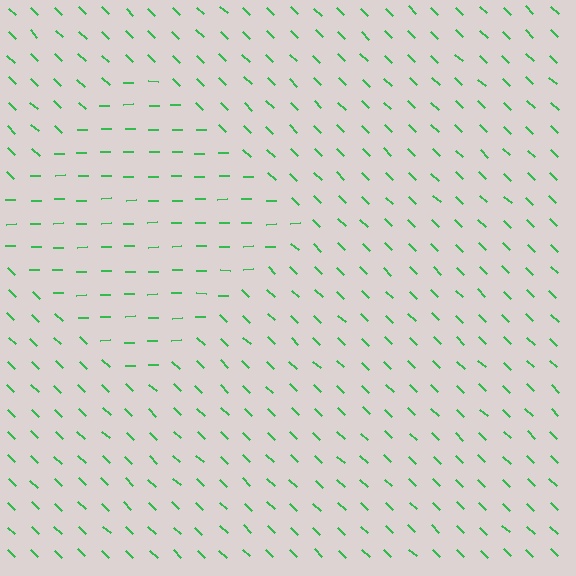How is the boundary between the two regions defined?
The boundary is defined purely by a change in line orientation (approximately 45 degrees difference). All lines are the same color and thickness.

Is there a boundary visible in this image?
Yes, there is a texture boundary formed by a change in line orientation.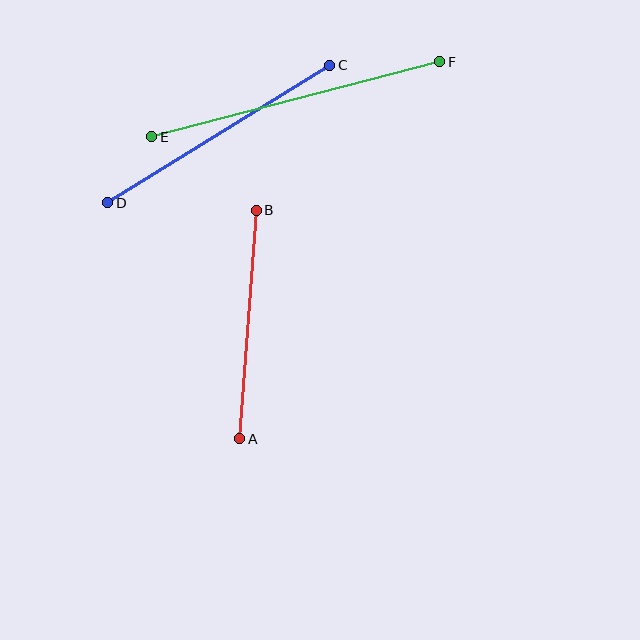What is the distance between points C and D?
The distance is approximately 261 pixels.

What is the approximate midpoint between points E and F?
The midpoint is at approximately (296, 99) pixels.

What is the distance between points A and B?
The distance is approximately 229 pixels.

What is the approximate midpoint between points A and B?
The midpoint is at approximately (248, 324) pixels.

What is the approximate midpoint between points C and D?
The midpoint is at approximately (219, 134) pixels.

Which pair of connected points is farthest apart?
Points E and F are farthest apart.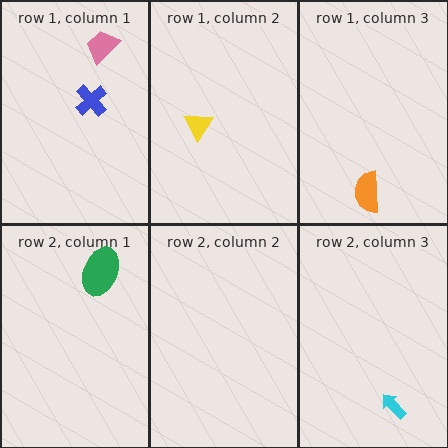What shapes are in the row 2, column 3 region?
The cyan arrow.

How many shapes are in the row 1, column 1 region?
2.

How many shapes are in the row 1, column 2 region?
1.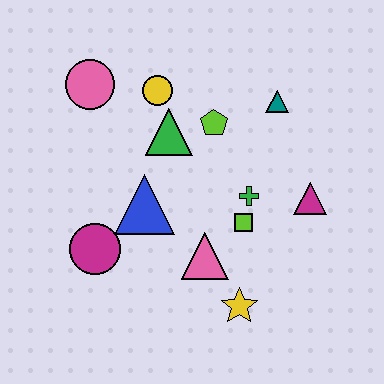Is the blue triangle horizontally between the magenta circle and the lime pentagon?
Yes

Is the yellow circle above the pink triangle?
Yes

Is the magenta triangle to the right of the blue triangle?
Yes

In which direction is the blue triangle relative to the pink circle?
The blue triangle is below the pink circle.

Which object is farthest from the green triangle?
The yellow star is farthest from the green triangle.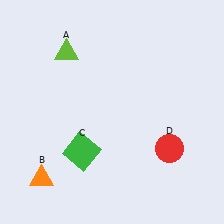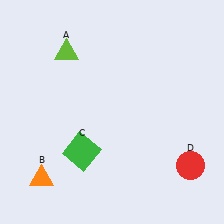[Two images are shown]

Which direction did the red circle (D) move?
The red circle (D) moved right.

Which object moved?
The red circle (D) moved right.